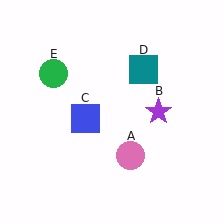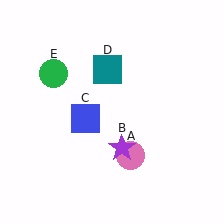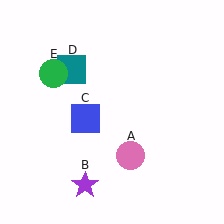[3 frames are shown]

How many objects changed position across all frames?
2 objects changed position: purple star (object B), teal square (object D).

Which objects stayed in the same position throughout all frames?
Pink circle (object A) and blue square (object C) and green circle (object E) remained stationary.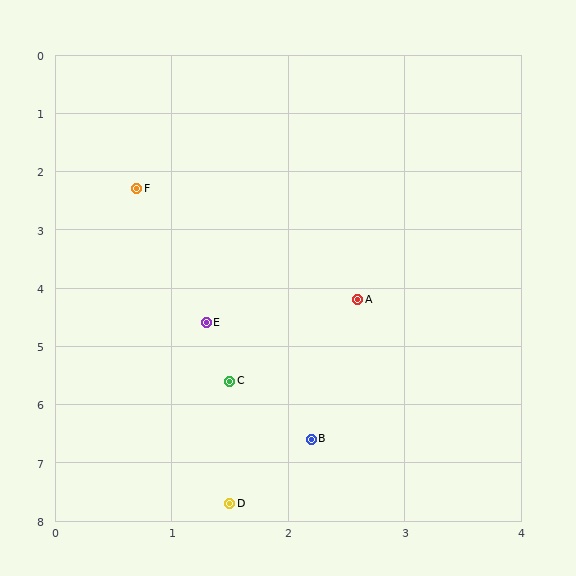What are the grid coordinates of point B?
Point B is at approximately (2.2, 6.6).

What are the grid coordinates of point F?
Point F is at approximately (0.7, 2.3).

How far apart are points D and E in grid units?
Points D and E are about 3.1 grid units apart.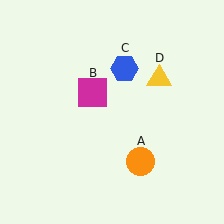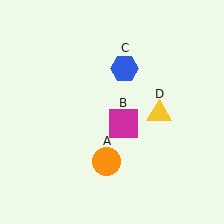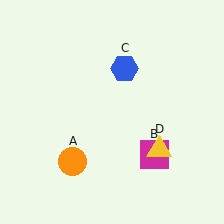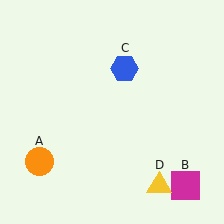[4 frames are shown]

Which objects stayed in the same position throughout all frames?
Blue hexagon (object C) remained stationary.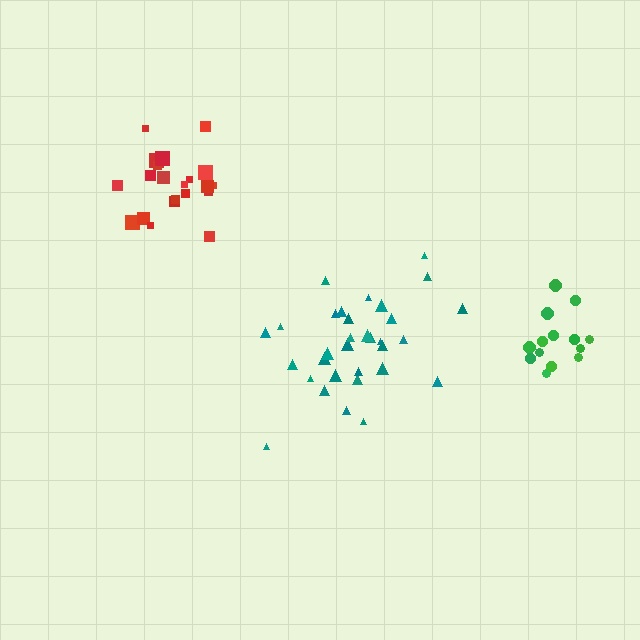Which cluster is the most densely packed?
Red.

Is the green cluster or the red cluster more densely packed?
Red.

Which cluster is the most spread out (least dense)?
Teal.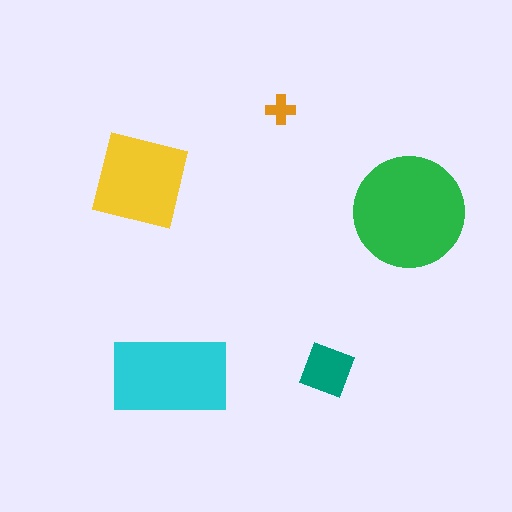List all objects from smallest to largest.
The orange cross, the teal diamond, the yellow square, the cyan rectangle, the green circle.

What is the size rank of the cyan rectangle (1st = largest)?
2nd.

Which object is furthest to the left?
The yellow square is leftmost.